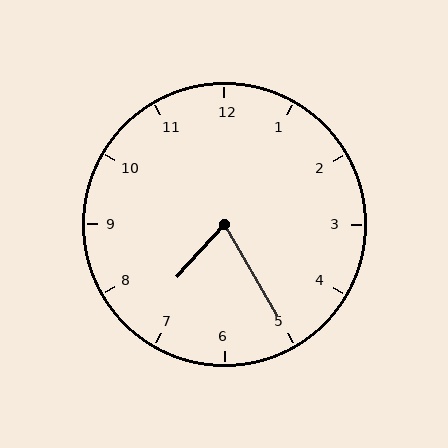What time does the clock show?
7:25.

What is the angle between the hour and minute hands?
Approximately 72 degrees.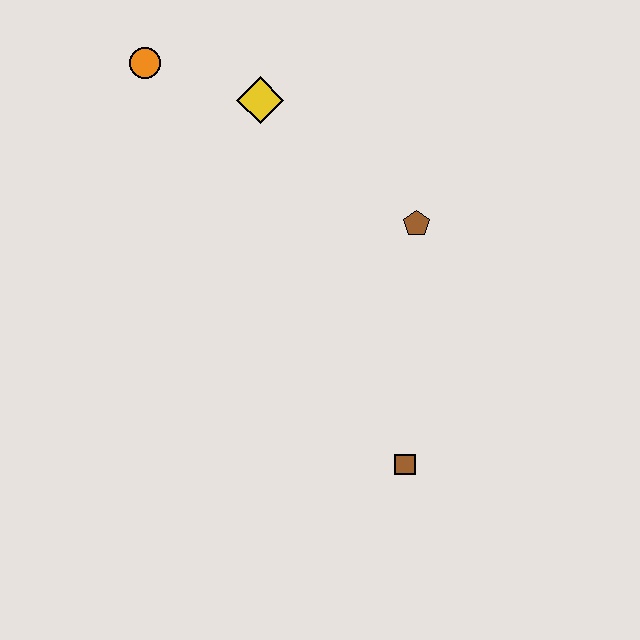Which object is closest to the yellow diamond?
The orange circle is closest to the yellow diamond.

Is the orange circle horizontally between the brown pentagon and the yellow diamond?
No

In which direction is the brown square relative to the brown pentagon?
The brown square is below the brown pentagon.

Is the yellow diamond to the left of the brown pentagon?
Yes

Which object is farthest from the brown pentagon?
The orange circle is farthest from the brown pentagon.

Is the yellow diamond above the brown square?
Yes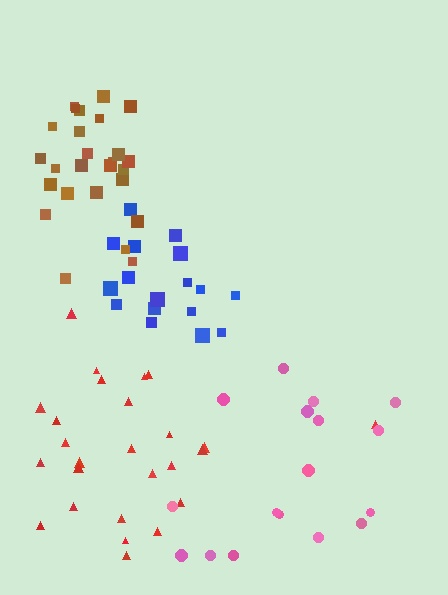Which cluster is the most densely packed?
Blue.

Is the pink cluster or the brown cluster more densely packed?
Brown.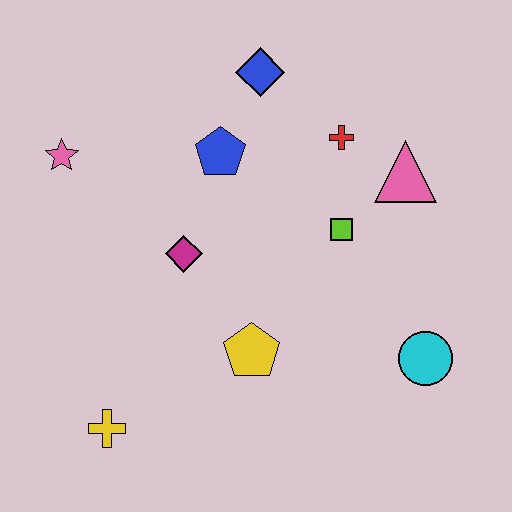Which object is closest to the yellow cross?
The yellow pentagon is closest to the yellow cross.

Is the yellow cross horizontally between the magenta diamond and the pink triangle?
No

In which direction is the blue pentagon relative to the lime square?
The blue pentagon is to the left of the lime square.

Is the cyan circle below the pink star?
Yes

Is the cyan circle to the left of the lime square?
No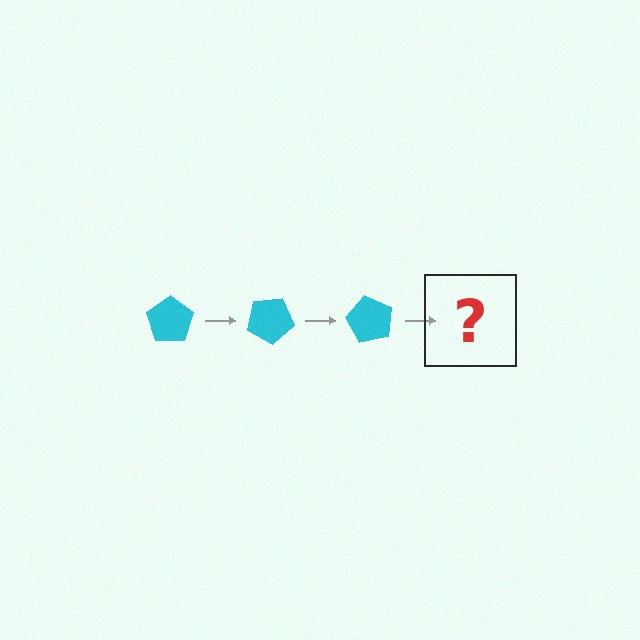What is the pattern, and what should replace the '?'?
The pattern is that the pentagon rotates 30 degrees each step. The '?' should be a cyan pentagon rotated 90 degrees.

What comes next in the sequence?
The next element should be a cyan pentagon rotated 90 degrees.